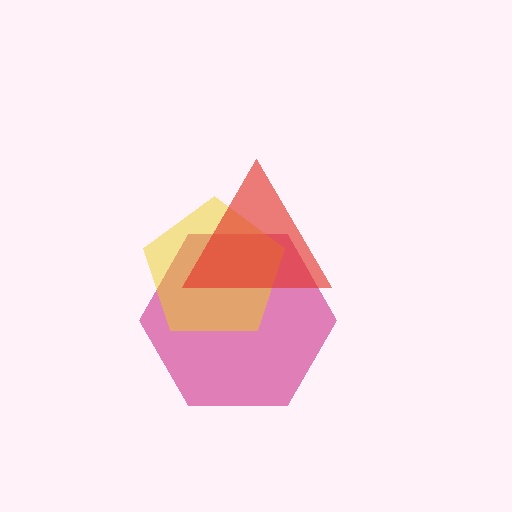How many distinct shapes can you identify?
There are 3 distinct shapes: a magenta hexagon, a yellow pentagon, a red triangle.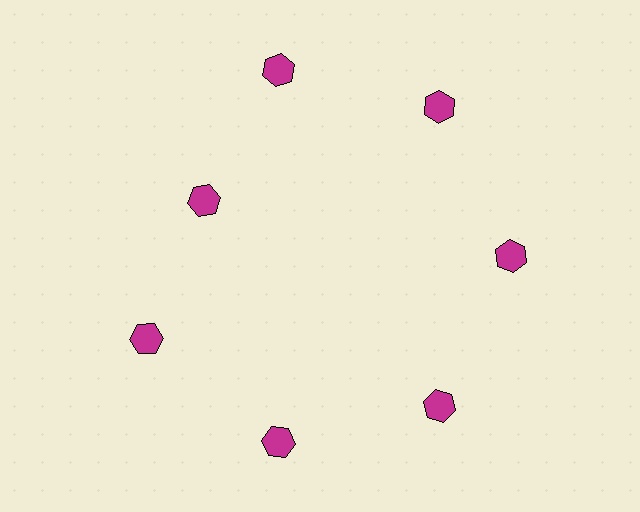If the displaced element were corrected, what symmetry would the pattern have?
It would have 7-fold rotational symmetry — the pattern would map onto itself every 51 degrees.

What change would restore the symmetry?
The symmetry would be restored by moving it outward, back onto the ring so that all 7 hexagons sit at equal angles and equal distance from the center.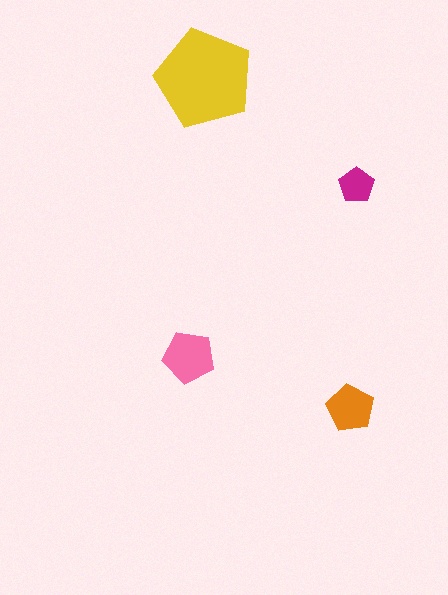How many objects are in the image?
There are 4 objects in the image.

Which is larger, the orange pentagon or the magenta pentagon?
The orange one.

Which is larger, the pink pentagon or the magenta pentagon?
The pink one.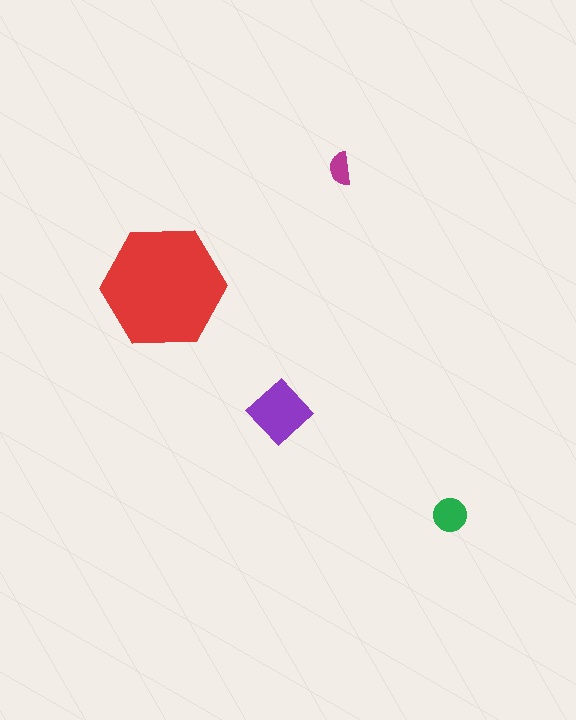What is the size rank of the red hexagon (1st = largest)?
1st.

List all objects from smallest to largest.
The magenta semicircle, the green circle, the purple diamond, the red hexagon.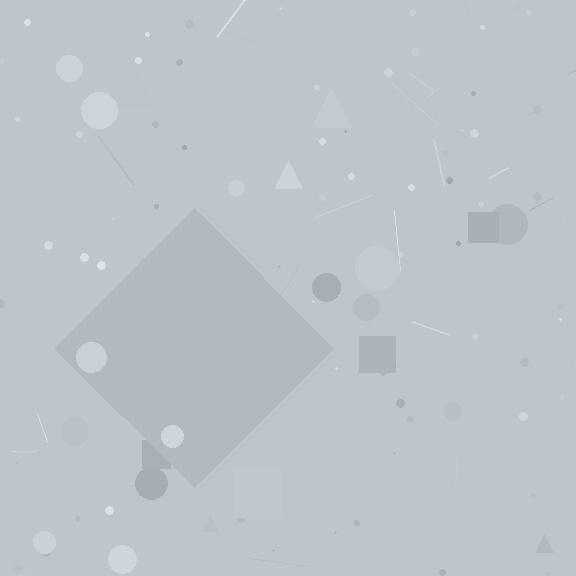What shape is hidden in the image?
A diamond is hidden in the image.